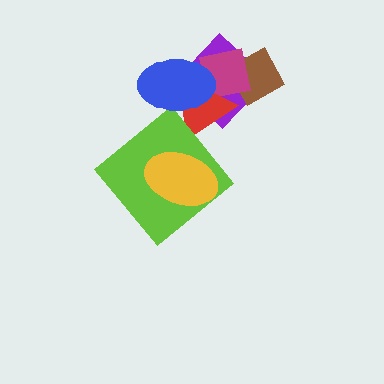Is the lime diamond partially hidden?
Yes, it is partially covered by another shape.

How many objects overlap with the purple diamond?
4 objects overlap with the purple diamond.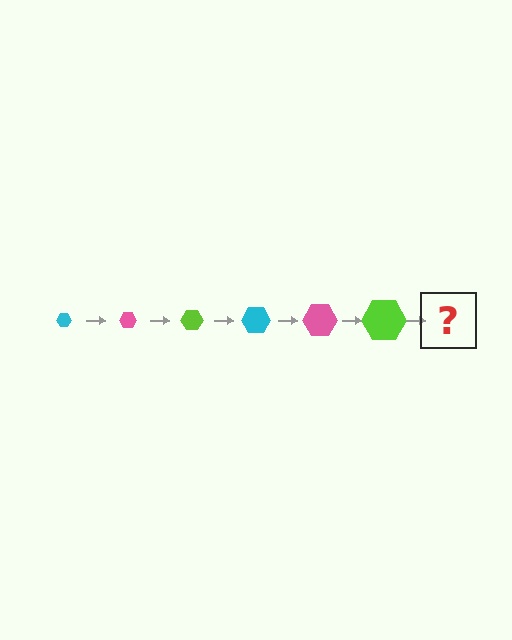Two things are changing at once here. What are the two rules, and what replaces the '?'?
The two rules are that the hexagon grows larger each step and the color cycles through cyan, pink, and lime. The '?' should be a cyan hexagon, larger than the previous one.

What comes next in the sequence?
The next element should be a cyan hexagon, larger than the previous one.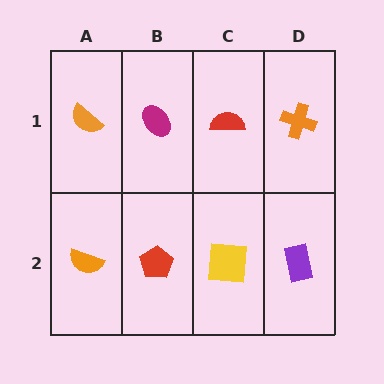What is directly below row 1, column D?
A purple rectangle.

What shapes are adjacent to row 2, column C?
A red semicircle (row 1, column C), a red pentagon (row 2, column B), a purple rectangle (row 2, column D).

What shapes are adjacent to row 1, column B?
A red pentagon (row 2, column B), an orange semicircle (row 1, column A), a red semicircle (row 1, column C).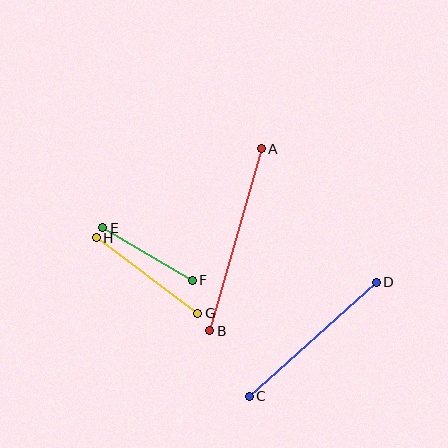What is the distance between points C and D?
The distance is approximately 171 pixels.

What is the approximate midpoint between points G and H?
The midpoint is at approximately (147, 275) pixels.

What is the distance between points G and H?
The distance is approximately 126 pixels.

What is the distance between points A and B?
The distance is approximately 189 pixels.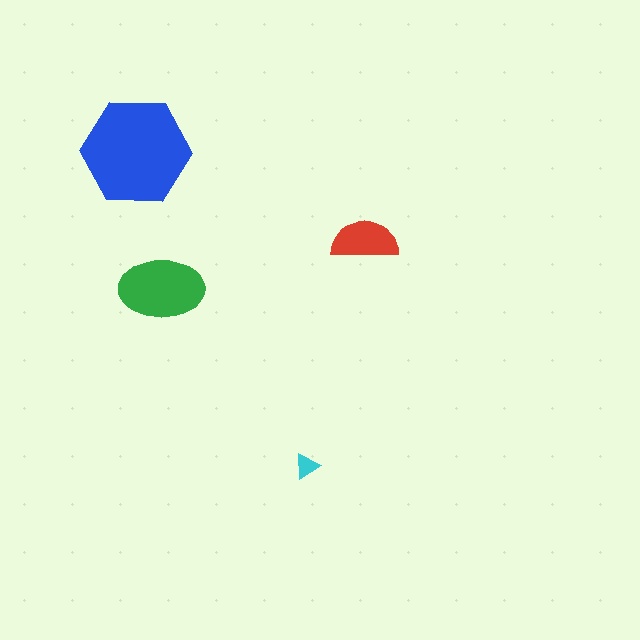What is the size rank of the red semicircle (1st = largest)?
3rd.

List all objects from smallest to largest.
The cyan triangle, the red semicircle, the green ellipse, the blue hexagon.